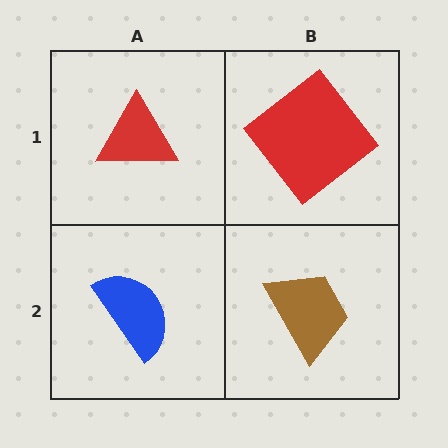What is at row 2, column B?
A brown trapezoid.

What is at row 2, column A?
A blue semicircle.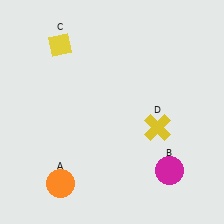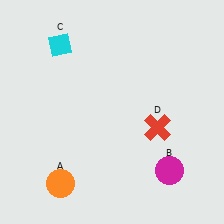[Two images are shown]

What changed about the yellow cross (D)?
In Image 1, D is yellow. In Image 2, it changed to red.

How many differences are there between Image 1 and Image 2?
There are 2 differences between the two images.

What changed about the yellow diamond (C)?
In Image 1, C is yellow. In Image 2, it changed to cyan.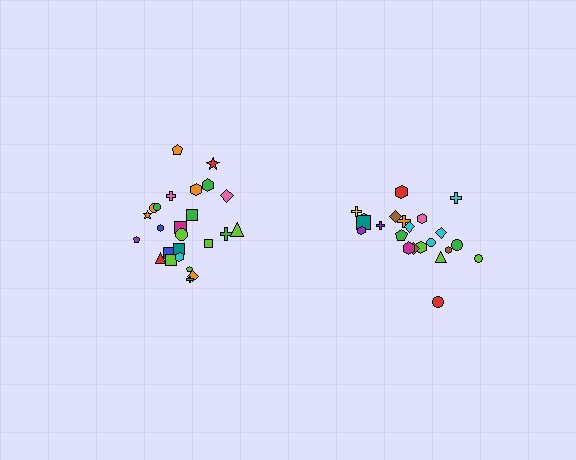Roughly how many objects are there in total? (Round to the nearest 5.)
Roughly 45 objects in total.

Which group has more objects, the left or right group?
The left group.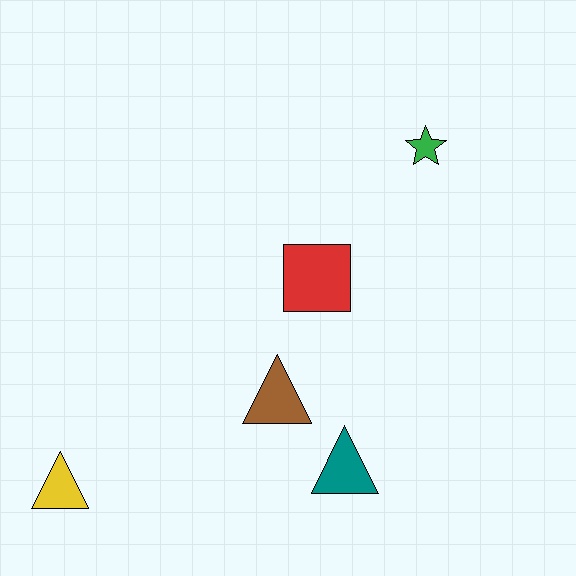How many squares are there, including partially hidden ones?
There is 1 square.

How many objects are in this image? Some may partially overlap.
There are 5 objects.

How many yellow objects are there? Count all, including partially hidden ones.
There is 1 yellow object.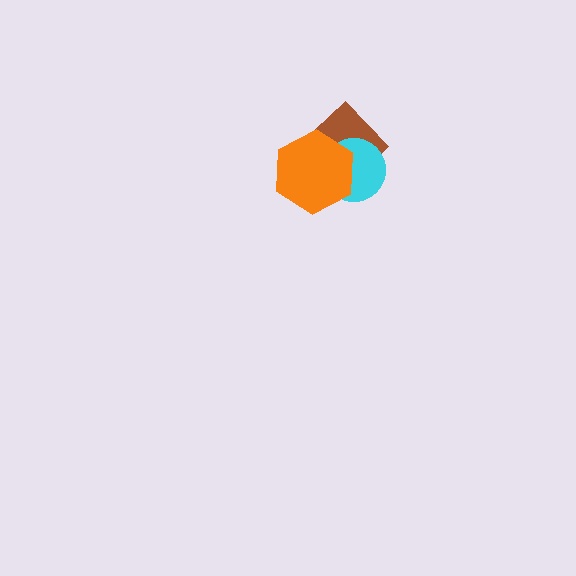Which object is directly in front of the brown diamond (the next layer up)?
The cyan circle is directly in front of the brown diamond.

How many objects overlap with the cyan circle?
2 objects overlap with the cyan circle.